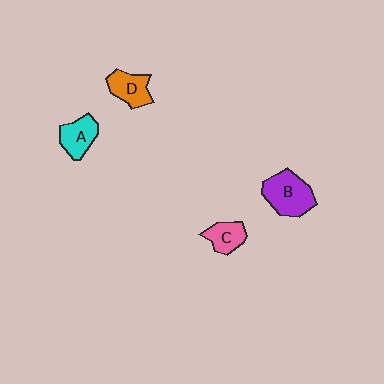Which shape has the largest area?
Shape B (purple).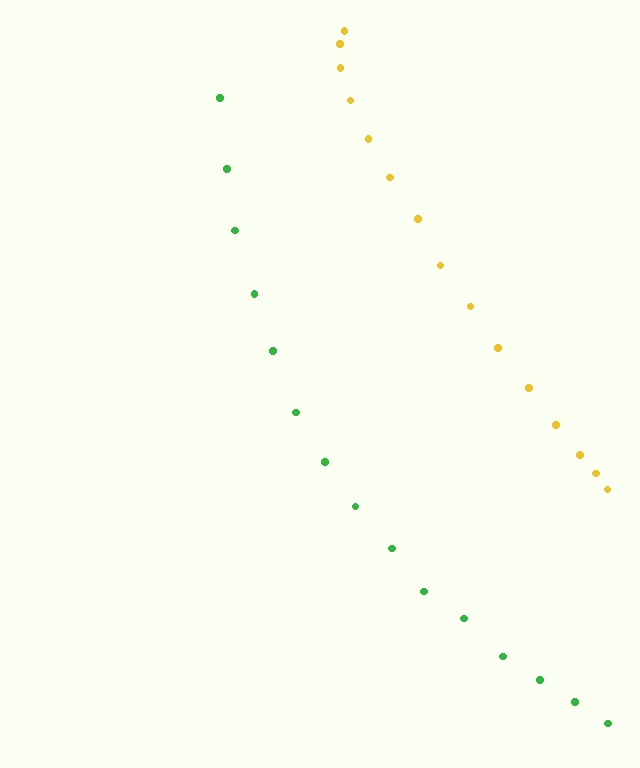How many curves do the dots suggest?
There are 2 distinct paths.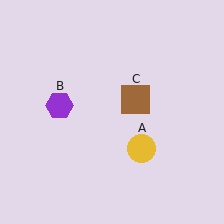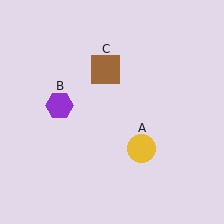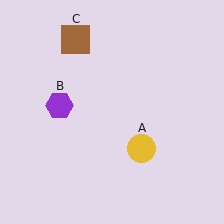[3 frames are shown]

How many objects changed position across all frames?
1 object changed position: brown square (object C).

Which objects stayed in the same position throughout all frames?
Yellow circle (object A) and purple hexagon (object B) remained stationary.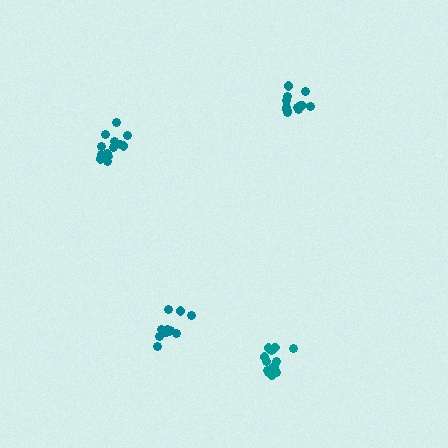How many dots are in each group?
Group 1: 13 dots, Group 2: 13 dots, Group 3: 13 dots, Group 4: 13 dots (52 total).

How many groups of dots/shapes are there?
There are 4 groups.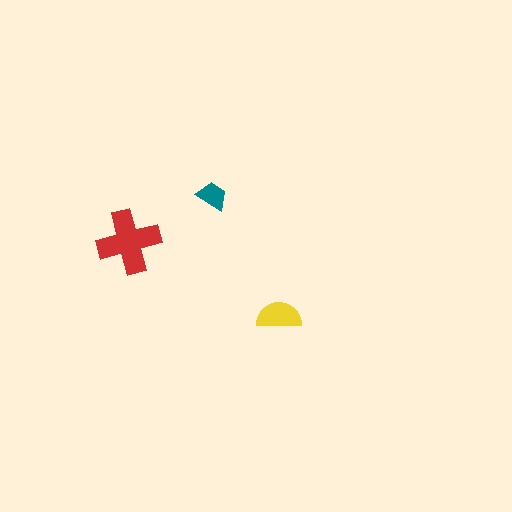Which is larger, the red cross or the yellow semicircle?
The red cross.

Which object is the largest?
The red cross.